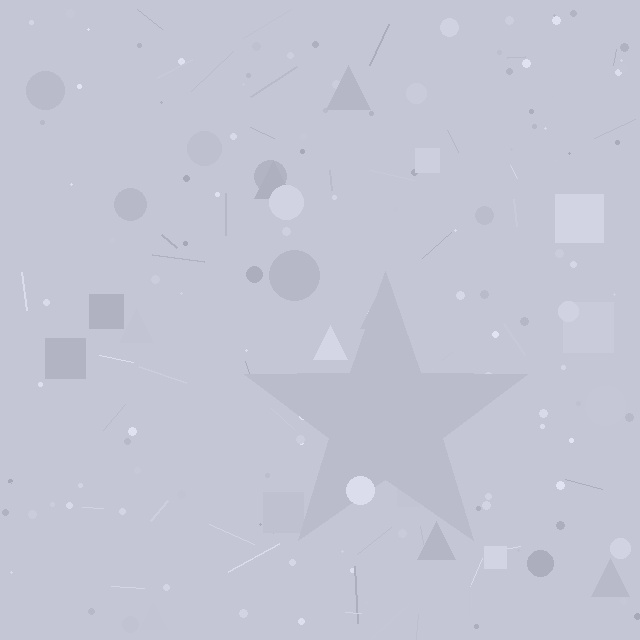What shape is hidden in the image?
A star is hidden in the image.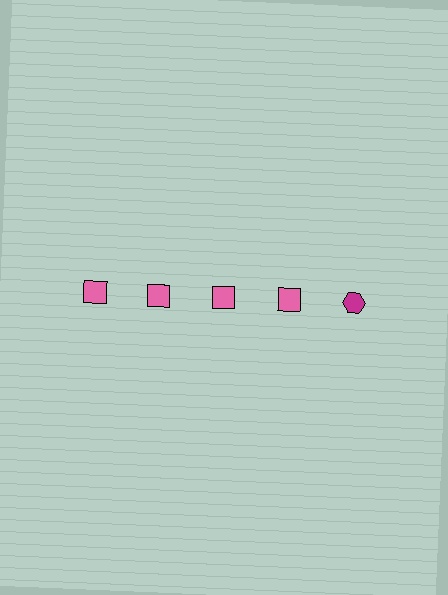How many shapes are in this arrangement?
There are 5 shapes arranged in a grid pattern.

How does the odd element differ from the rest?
It differs in both color (magenta instead of pink) and shape (hexagon instead of square).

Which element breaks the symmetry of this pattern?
The magenta hexagon in the top row, rightmost column breaks the symmetry. All other shapes are pink squares.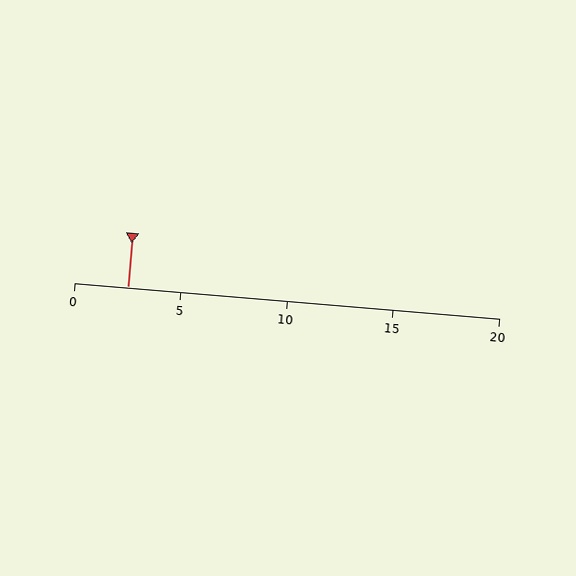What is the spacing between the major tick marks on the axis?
The major ticks are spaced 5 apart.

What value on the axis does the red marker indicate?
The marker indicates approximately 2.5.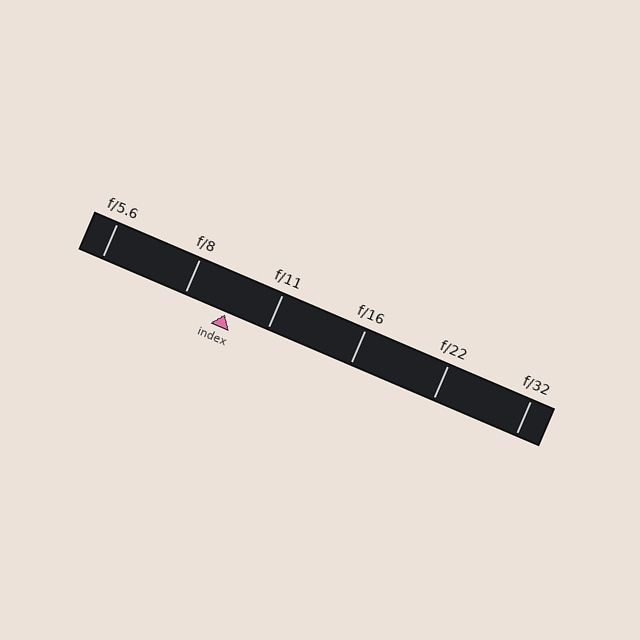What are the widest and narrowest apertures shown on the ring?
The widest aperture shown is f/5.6 and the narrowest is f/32.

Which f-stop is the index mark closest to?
The index mark is closest to f/11.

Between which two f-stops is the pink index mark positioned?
The index mark is between f/8 and f/11.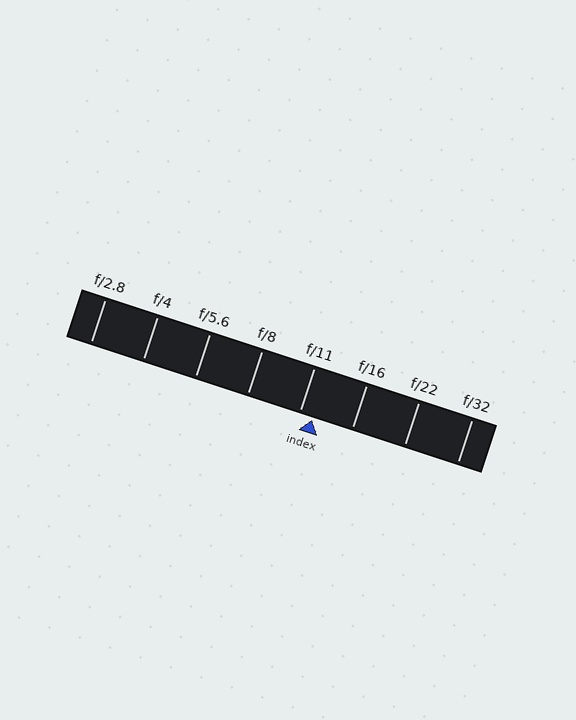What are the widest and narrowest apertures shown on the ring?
The widest aperture shown is f/2.8 and the narrowest is f/32.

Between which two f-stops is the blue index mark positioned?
The index mark is between f/11 and f/16.